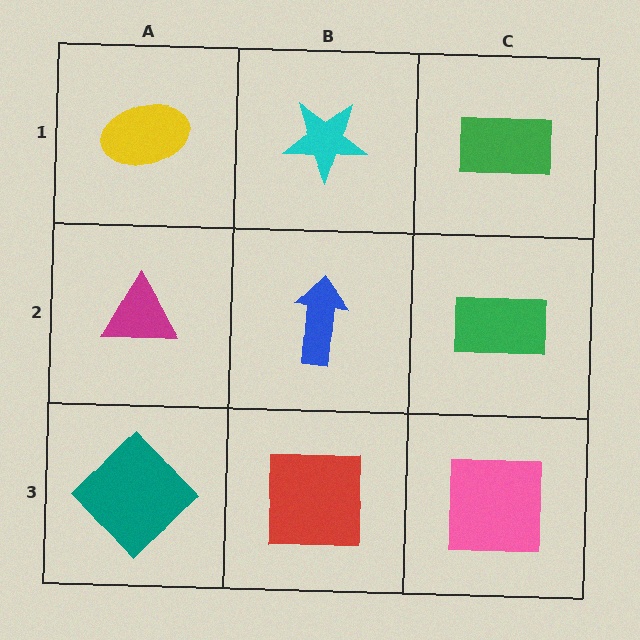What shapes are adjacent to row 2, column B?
A cyan star (row 1, column B), a red square (row 3, column B), a magenta triangle (row 2, column A), a green rectangle (row 2, column C).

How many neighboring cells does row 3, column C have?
2.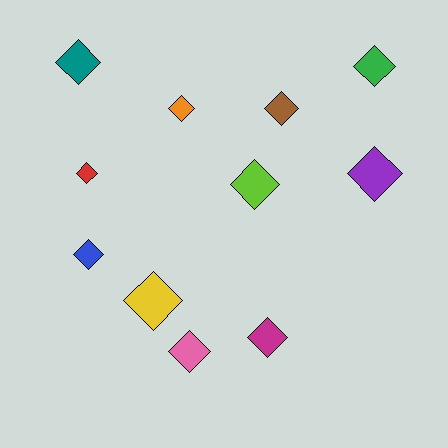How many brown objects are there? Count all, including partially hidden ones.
There is 1 brown object.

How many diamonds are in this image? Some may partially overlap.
There are 11 diamonds.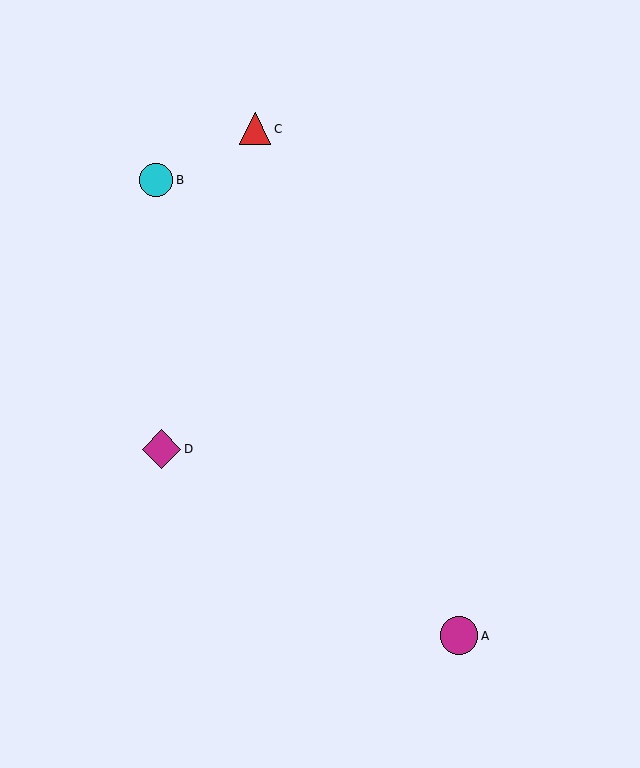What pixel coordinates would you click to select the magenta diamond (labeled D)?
Click at (162, 449) to select the magenta diamond D.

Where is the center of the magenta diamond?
The center of the magenta diamond is at (162, 449).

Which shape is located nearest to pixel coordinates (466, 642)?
The magenta circle (labeled A) at (459, 636) is nearest to that location.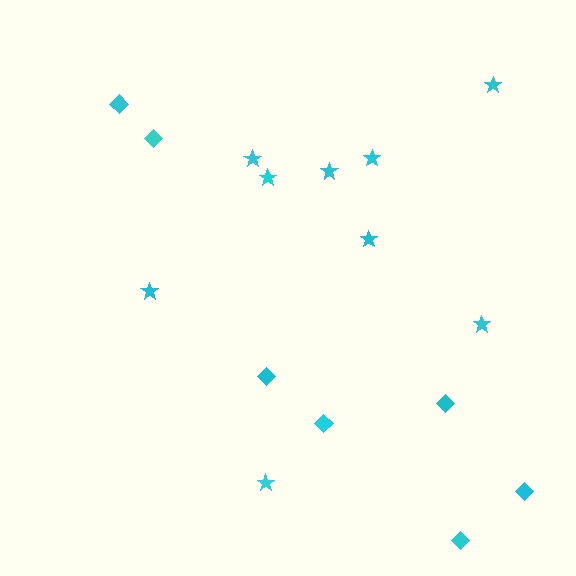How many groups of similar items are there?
There are 2 groups: one group of stars (9) and one group of diamonds (7).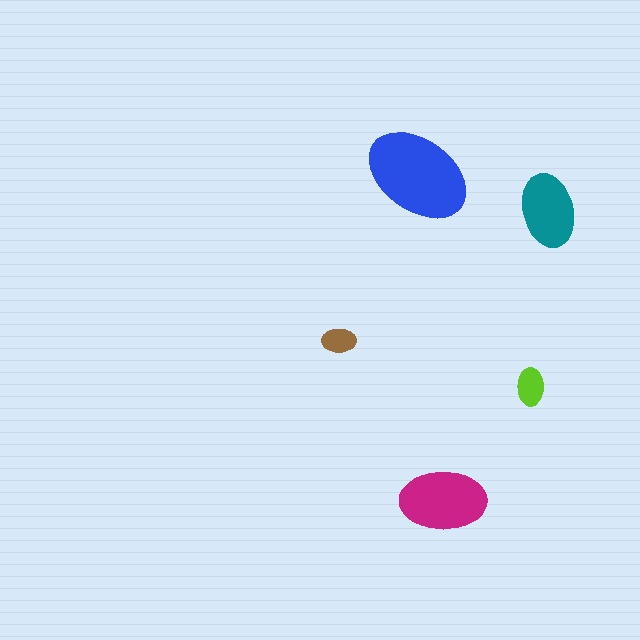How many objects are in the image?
There are 5 objects in the image.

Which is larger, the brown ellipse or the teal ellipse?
The teal one.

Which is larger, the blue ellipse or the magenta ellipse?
The blue one.